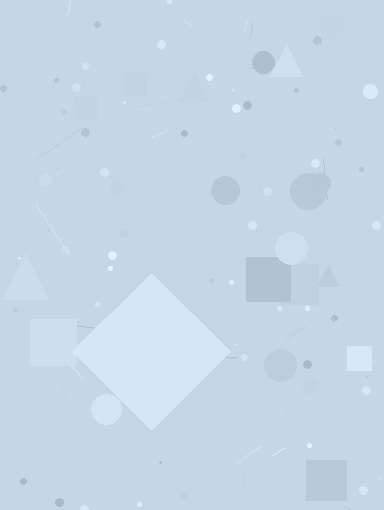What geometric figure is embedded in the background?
A diamond is embedded in the background.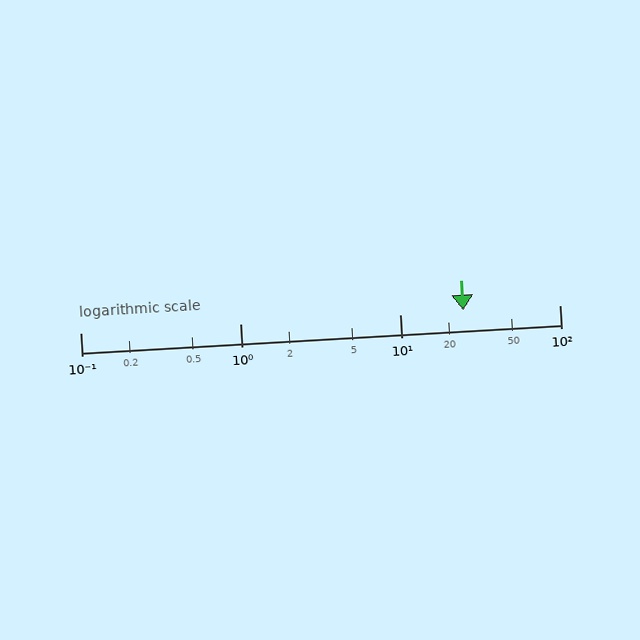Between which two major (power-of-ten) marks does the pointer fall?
The pointer is between 10 and 100.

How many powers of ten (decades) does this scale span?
The scale spans 3 decades, from 0.1 to 100.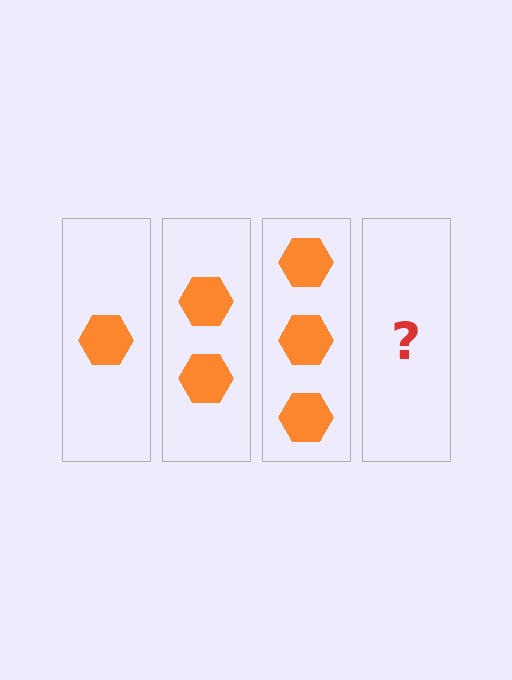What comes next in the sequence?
The next element should be 4 hexagons.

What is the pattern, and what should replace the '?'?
The pattern is that each step adds one more hexagon. The '?' should be 4 hexagons.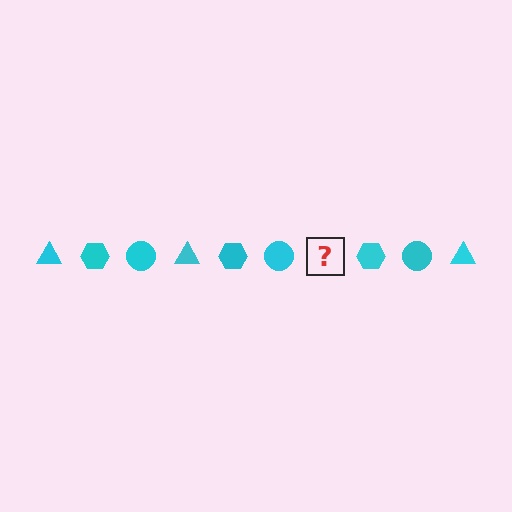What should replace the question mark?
The question mark should be replaced with a cyan triangle.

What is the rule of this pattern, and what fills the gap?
The rule is that the pattern cycles through triangle, hexagon, circle shapes in cyan. The gap should be filled with a cyan triangle.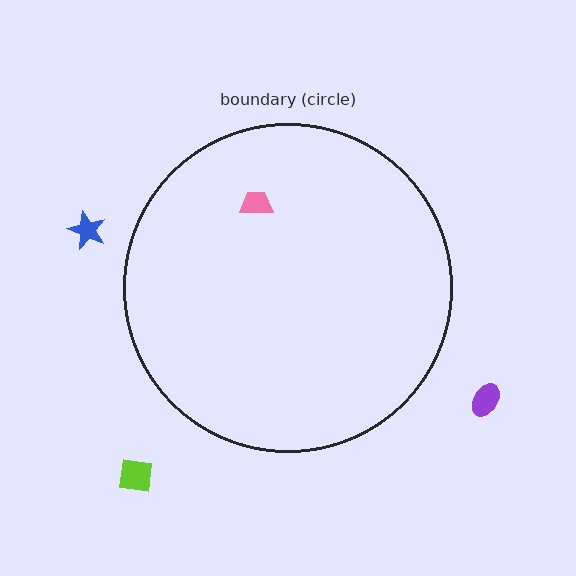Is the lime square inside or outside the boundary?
Outside.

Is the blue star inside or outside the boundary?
Outside.